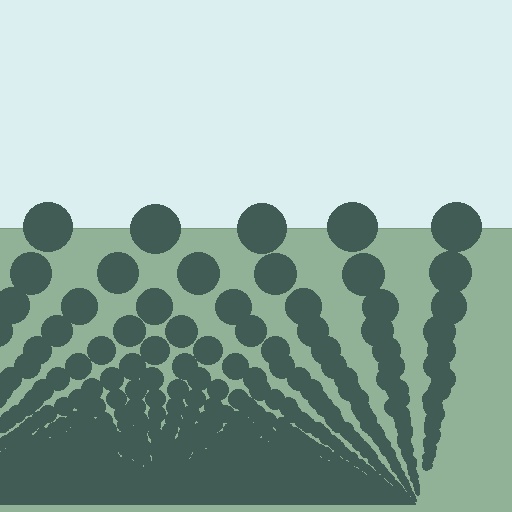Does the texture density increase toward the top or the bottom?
Density increases toward the bottom.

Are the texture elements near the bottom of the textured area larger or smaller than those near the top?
Smaller. The gradient is inverted — elements near the bottom are smaller and denser.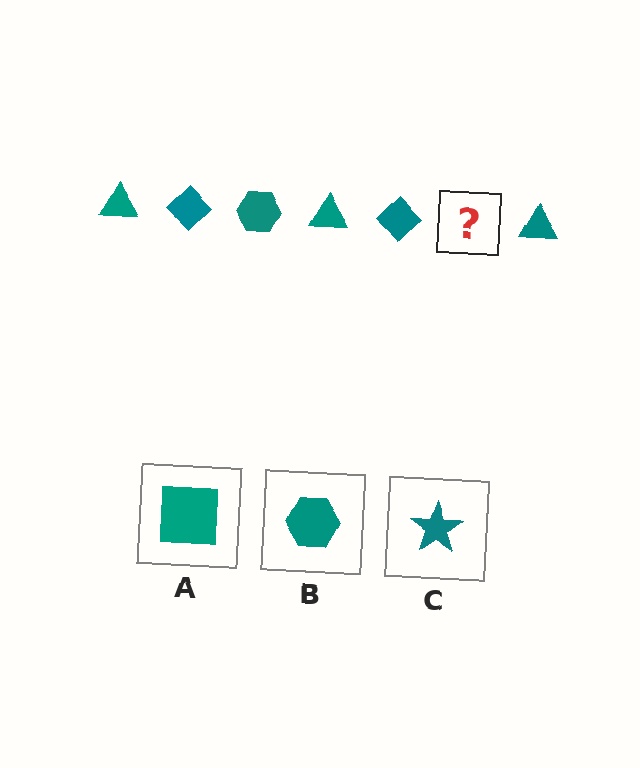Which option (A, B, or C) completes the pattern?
B.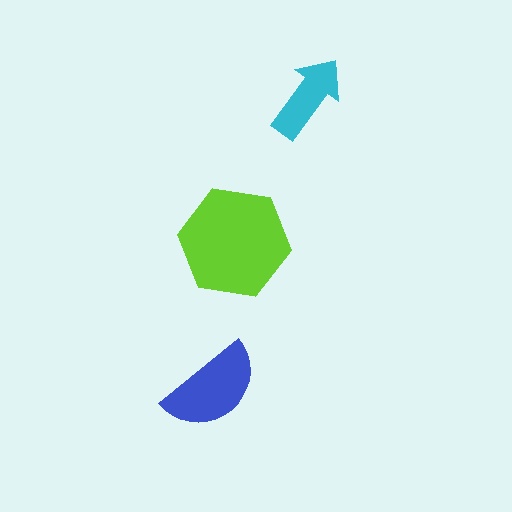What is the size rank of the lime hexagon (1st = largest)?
1st.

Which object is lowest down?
The blue semicircle is bottommost.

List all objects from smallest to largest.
The cyan arrow, the blue semicircle, the lime hexagon.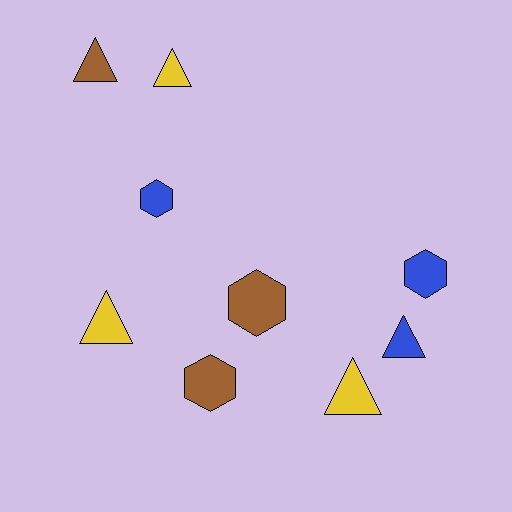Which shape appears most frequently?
Triangle, with 5 objects.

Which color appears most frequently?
Brown, with 3 objects.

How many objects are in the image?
There are 9 objects.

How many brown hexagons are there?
There are 2 brown hexagons.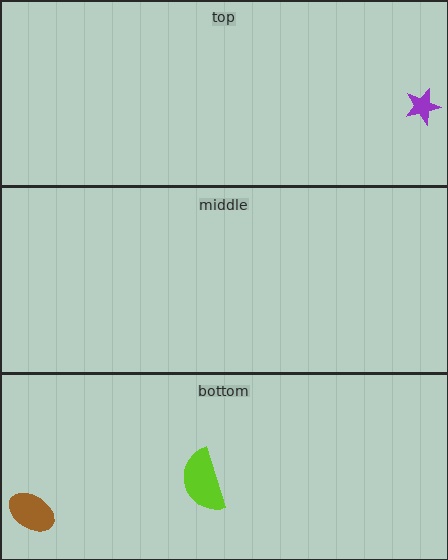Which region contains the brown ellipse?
The bottom region.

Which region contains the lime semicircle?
The bottom region.